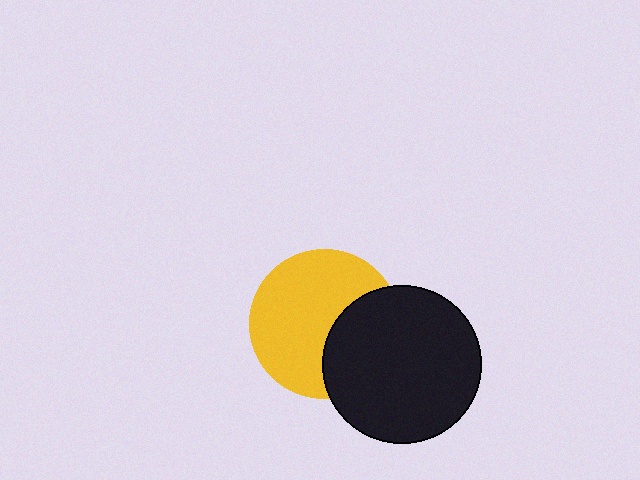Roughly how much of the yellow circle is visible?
Most of it is visible (roughly 66%).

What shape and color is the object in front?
The object in front is a black circle.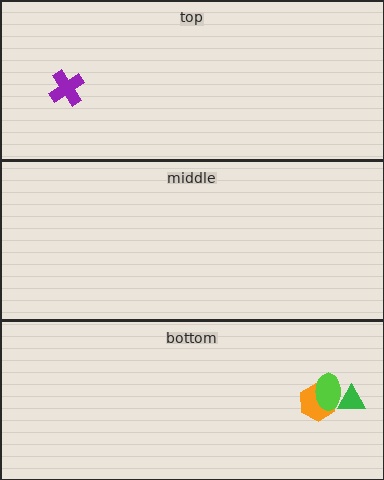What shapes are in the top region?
The purple cross.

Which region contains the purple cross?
The top region.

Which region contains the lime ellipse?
The bottom region.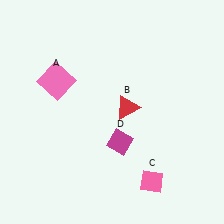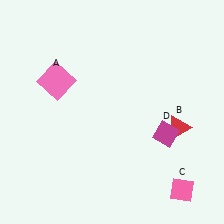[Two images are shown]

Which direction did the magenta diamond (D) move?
The magenta diamond (D) moved right.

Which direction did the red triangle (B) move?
The red triangle (B) moved right.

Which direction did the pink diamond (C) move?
The pink diamond (C) moved right.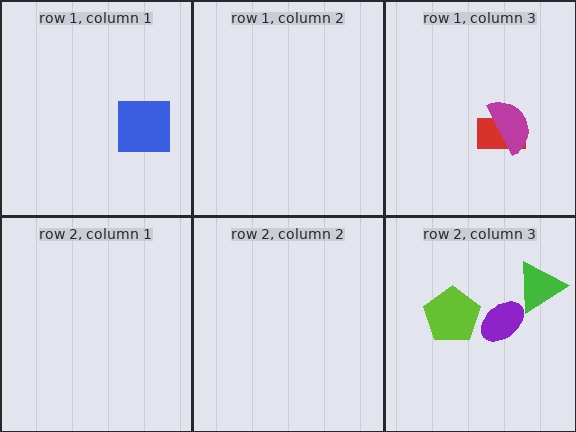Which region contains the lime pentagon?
The row 2, column 3 region.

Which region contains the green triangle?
The row 2, column 3 region.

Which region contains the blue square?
The row 1, column 1 region.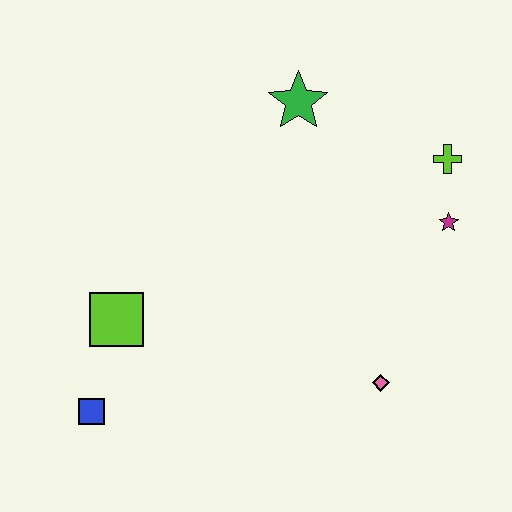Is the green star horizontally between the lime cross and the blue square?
Yes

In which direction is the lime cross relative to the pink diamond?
The lime cross is above the pink diamond.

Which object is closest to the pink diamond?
The magenta star is closest to the pink diamond.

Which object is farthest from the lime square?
The lime cross is farthest from the lime square.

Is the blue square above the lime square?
No